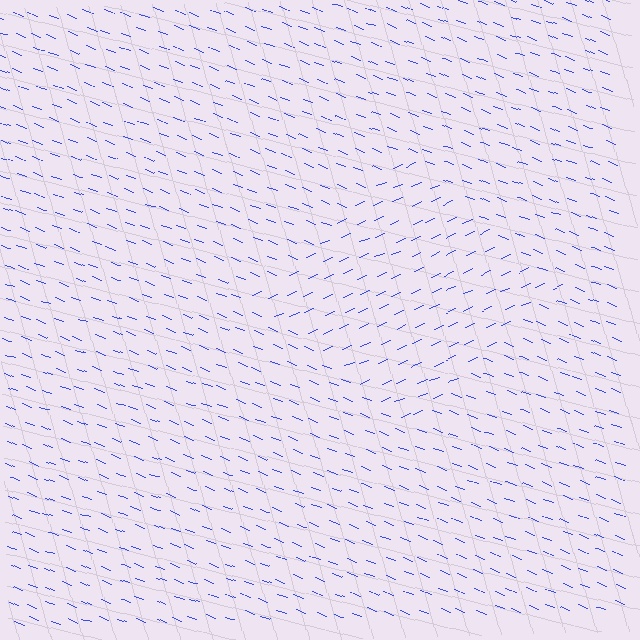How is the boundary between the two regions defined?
The boundary is defined purely by a change in line orientation (approximately 45 degrees difference). All lines are the same color and thickness.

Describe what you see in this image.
The image is filled with small blue line segments. A diamond region in the image has lines oriented differently from the surrounding lines, creating a visible texture boundary.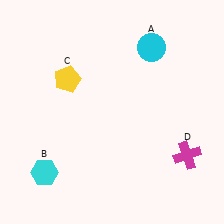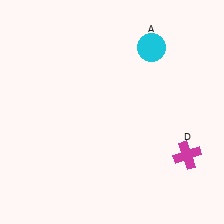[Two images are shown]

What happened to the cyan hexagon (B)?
The cyan hexagon (B) was removed in Image 2. It was in the bottom-left area of Image 1.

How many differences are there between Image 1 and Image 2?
There are 2 differences between the two images.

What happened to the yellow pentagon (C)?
The yellow pentagon (C) was removed in Image 2. It was in the top-left area of Image 1.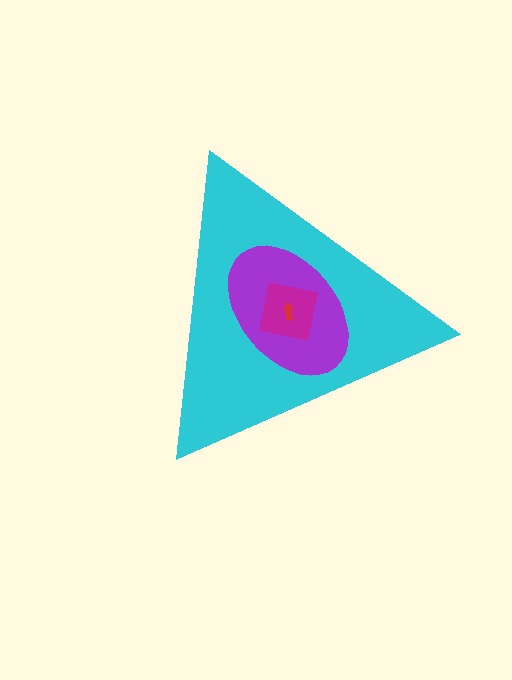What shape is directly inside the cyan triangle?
The purple ellipse.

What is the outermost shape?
The cyan triangle.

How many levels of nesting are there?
4.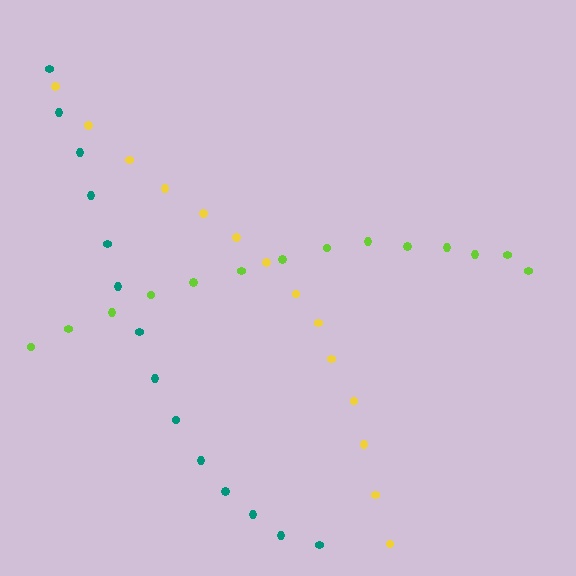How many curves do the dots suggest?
There are 3 distinct paths.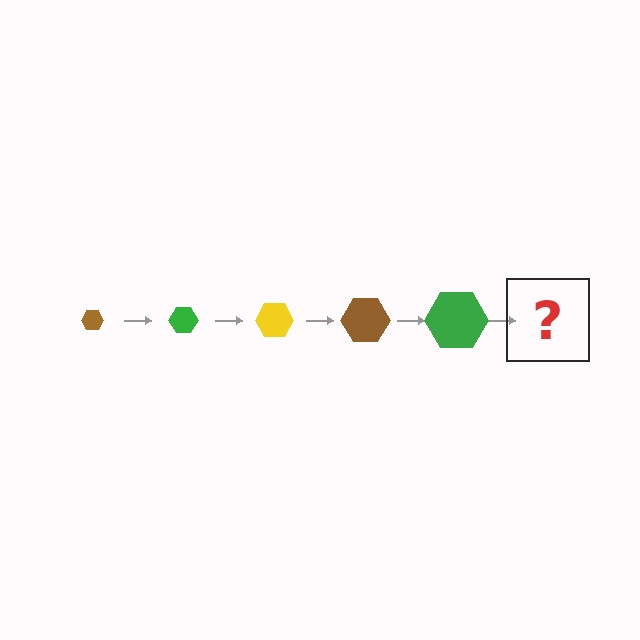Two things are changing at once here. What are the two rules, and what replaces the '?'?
The two rules are that the hexagon grows larger each step and the color cycles through brown, green, and yellow. The '?' should be a yellow hexagon, larger than the previous one.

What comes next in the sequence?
The next element should be a yellow hexagon, larger than the previous one.